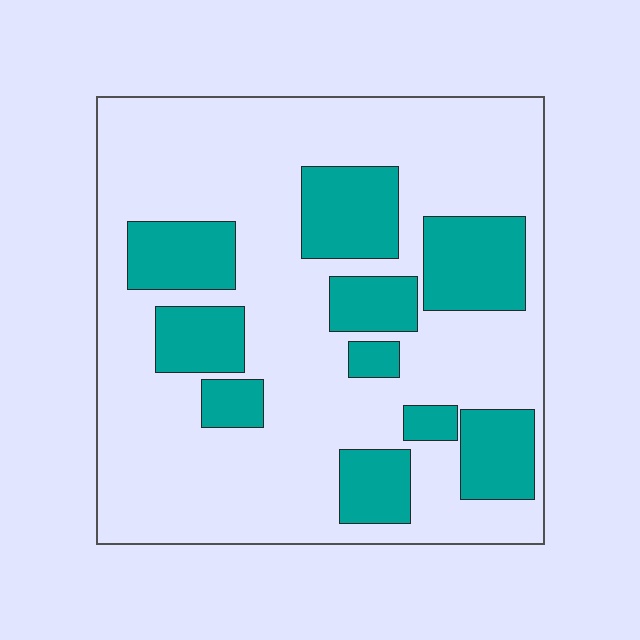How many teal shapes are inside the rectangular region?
10.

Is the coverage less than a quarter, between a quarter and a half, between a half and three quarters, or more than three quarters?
Between a quarter and a half.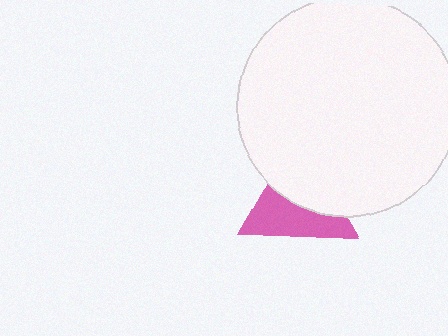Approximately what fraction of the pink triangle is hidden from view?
Roughly 50% of the pink triangle is hidden behind the white circle.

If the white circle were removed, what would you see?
You would see the complete pink triangle.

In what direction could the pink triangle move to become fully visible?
The pink triangle could move down. That would shift it out from behind the white circle entirely.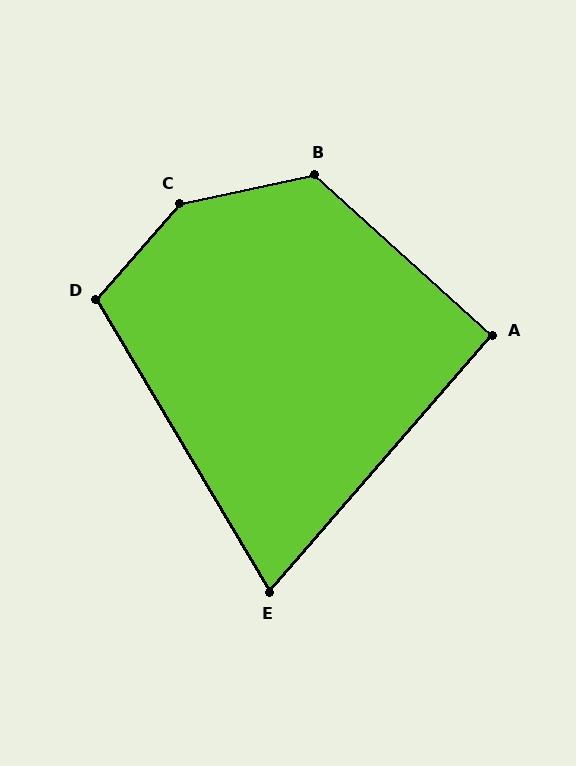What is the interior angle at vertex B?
Approximately 126 degrees (obtuse).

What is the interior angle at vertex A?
Approximately 91 degrees (approximately right).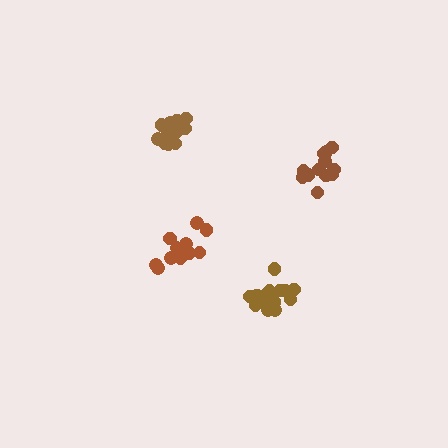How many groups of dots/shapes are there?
There are 4 groups.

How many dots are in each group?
Group 1: 13 dots, Group 2: 12 dots, Group 3: 18 dots, Group 4: 14 dots (57 total).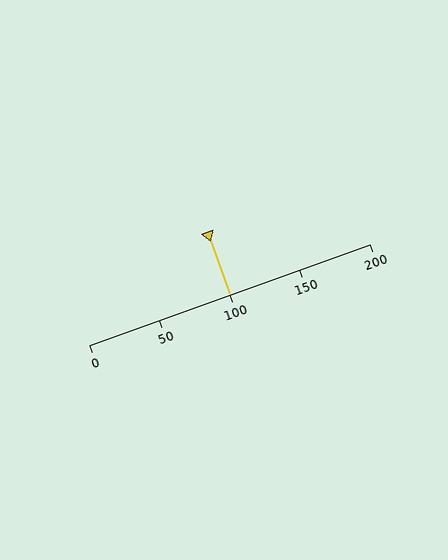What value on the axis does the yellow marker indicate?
The marker indicates approximately 100.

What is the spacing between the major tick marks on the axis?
The major ticks are spaced 50 apart.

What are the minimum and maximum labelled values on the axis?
The axis runs from 0 to 200.